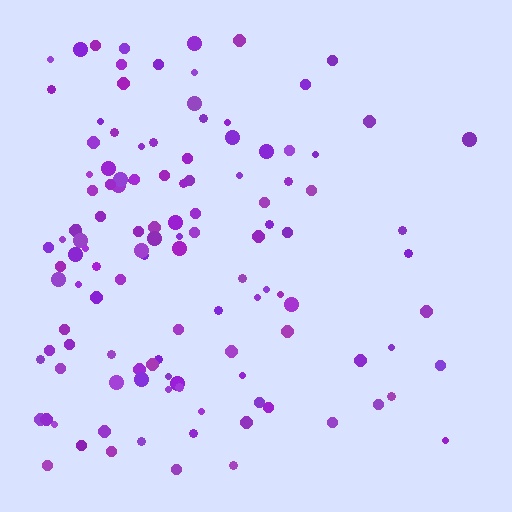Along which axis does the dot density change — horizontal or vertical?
Horizontal.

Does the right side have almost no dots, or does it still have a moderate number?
Still a moderate number, just noticeably fewer than the left.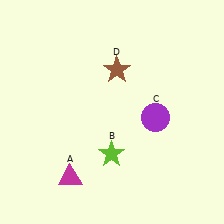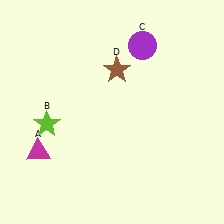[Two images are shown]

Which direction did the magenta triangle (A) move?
The magenta triangle (A) moved left.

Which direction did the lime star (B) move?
The lime star (B) moved left.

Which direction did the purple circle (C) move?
The purple circle (C) moved up.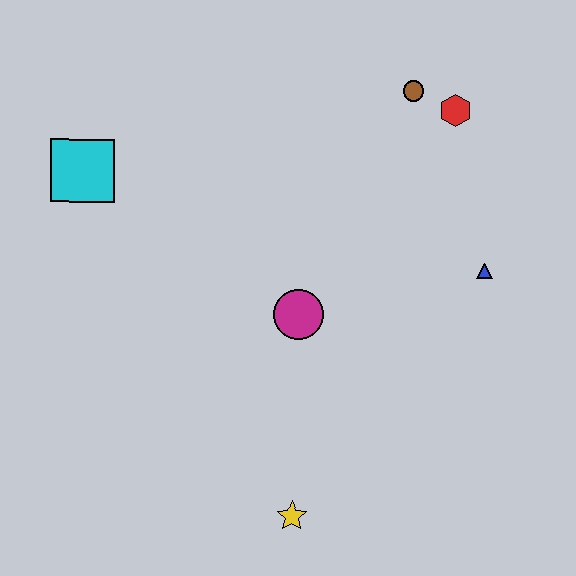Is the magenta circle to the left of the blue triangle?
Yes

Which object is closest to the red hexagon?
The brown circle is closest to the red hexagon.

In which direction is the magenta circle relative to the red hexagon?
The magenta circle is below the red hexagon.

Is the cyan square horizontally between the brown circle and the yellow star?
No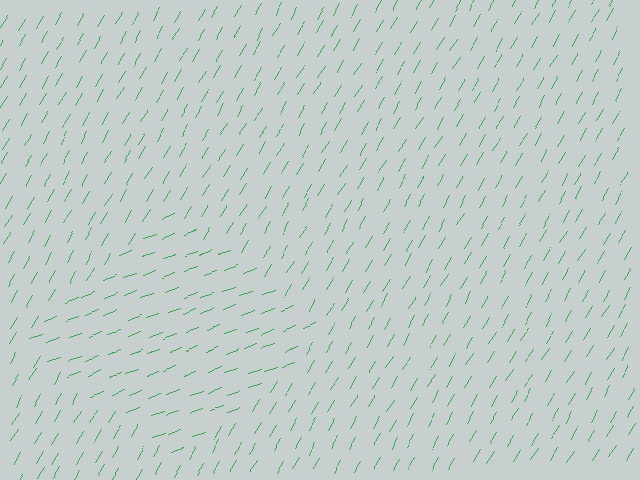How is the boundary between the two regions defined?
The boundary is defined purely by a change in line orientation (approximately 38 degrees difference). All lines are the same color and thickness.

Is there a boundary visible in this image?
Yes, there is a texture boundary formed by a change in line orientation.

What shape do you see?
I see a diamond.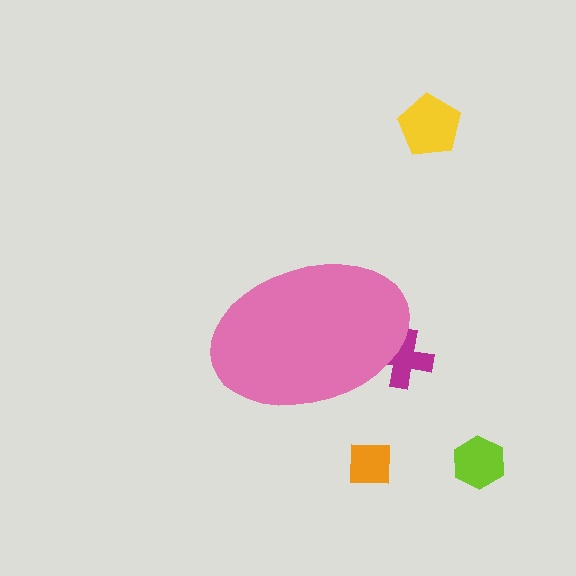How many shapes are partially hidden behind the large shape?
1 shape is partially hidden.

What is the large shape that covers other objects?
A pink ellipse.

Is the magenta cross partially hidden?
Yes, the magenta cross is partially hidden behind the pink ellipse.